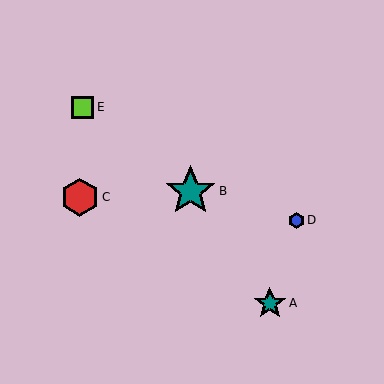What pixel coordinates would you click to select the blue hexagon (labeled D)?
Click at (296, 220) to select the blue hexagon D.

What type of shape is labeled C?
Shape C is a red hexagon.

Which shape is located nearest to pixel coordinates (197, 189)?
The teal star (labeled B) at (190, 191) is nearest to that location.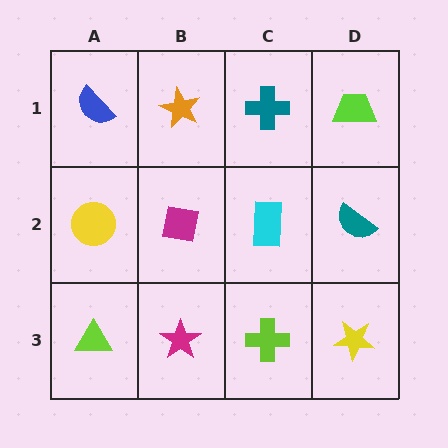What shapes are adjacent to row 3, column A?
A yellow circle (row 2, column A), a magenta star (row 3, column B).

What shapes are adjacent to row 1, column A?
A yellow circle (row 2, column A), an orange star (row 1, column B).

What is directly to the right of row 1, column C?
A lime trapezoid.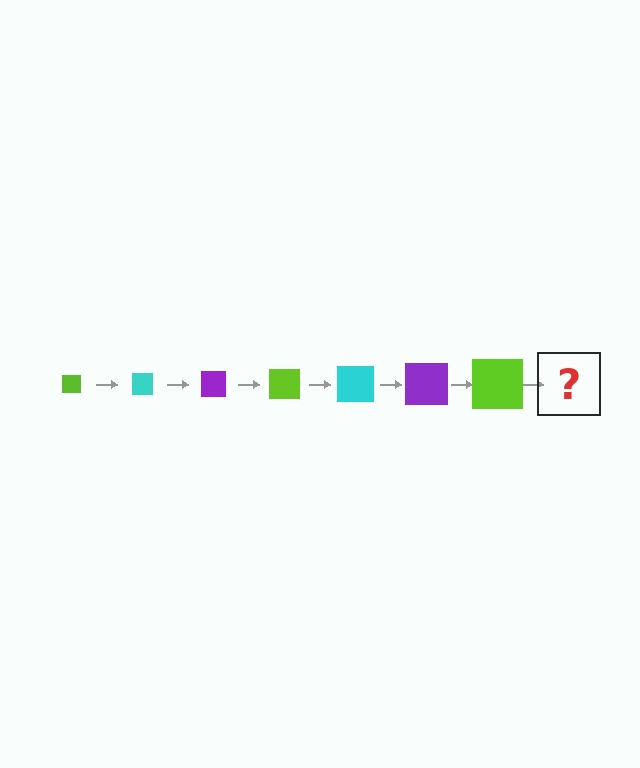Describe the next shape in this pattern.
It should be a cyan square, larger than the previous one.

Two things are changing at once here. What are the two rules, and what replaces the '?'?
The two rules are that the square grows larger each step and the color cycles through lime, cyan, and purple. The '?' should be a cyan square, larger than the previous one.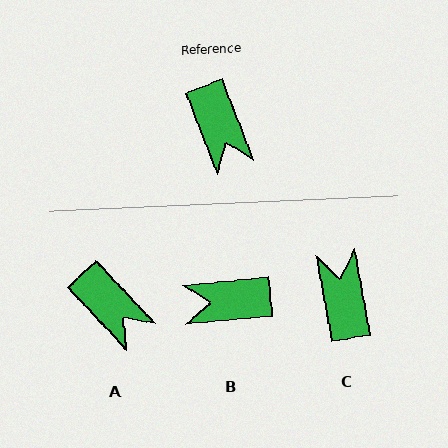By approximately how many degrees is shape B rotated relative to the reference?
Approximately 106 degrees clockwise.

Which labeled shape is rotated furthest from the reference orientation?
C, about 168 degrees away.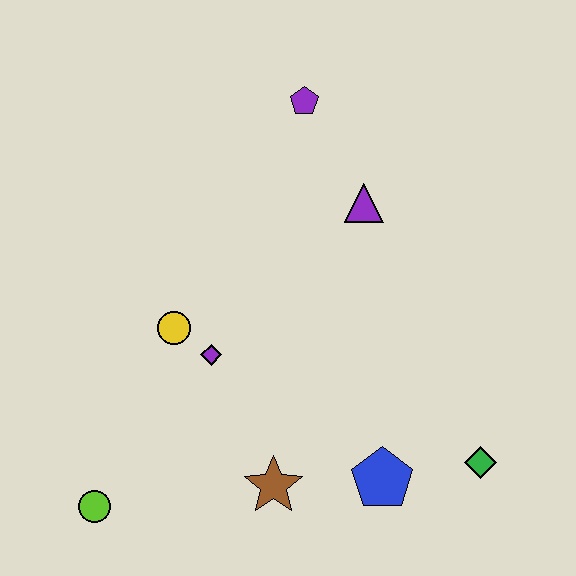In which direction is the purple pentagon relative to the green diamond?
The purple pentagon is above the green diamond.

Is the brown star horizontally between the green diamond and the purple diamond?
Yes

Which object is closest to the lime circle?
The brown star is closest to the lime circle.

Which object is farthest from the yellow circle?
The green diamond is farthest from the yellow circle.